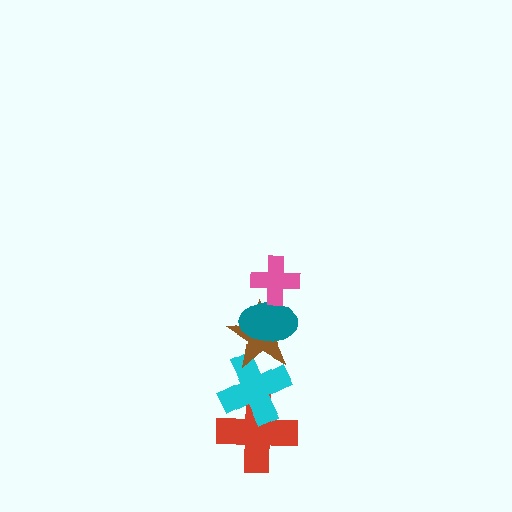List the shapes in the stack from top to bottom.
From top to bottom: the pink cross, the teal ellipse, the brown star, the cyan cross, the red cross.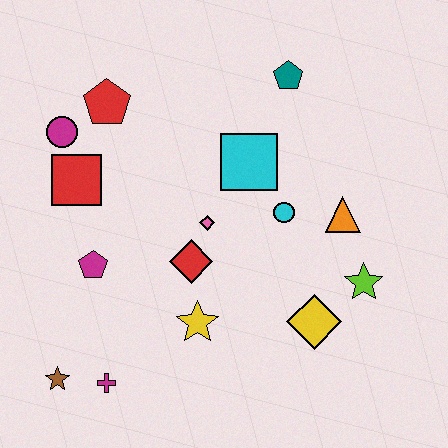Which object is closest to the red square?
The magenta circle is closest to the red square.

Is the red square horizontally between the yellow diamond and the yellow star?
No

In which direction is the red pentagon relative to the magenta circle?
The red pentagon is to the right of the magenta circle.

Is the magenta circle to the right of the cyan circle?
No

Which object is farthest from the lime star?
The magenta circle is farthest from the lime star.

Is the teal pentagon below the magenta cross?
No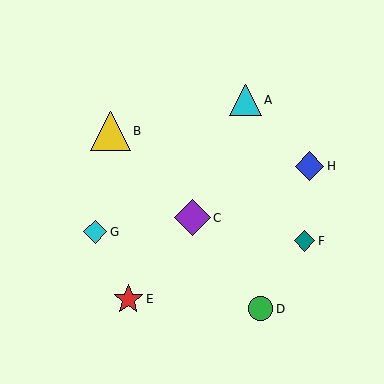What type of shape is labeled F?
Shape F is a teal diamond.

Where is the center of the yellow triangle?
The center of the yellow triangle is at (110, 131).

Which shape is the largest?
The yellow triangle (labeled B) is the largest.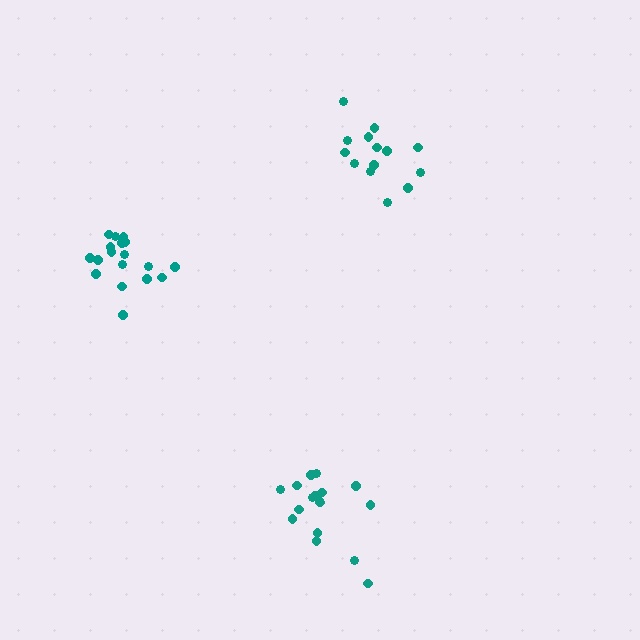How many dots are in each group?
Group 1: 17 dots, Group 2: 14 dots, Group 3: 18 dots (49 total).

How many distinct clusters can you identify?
There are 3 distinct clusters.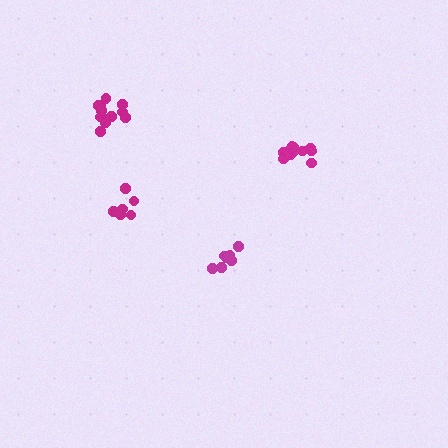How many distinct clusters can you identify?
There are 4 distinct clusters.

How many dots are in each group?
Group 1: 6 dots, Group 2: 12 dots, Group 3: 12 dots, Group 4: 7 dots (37 total).